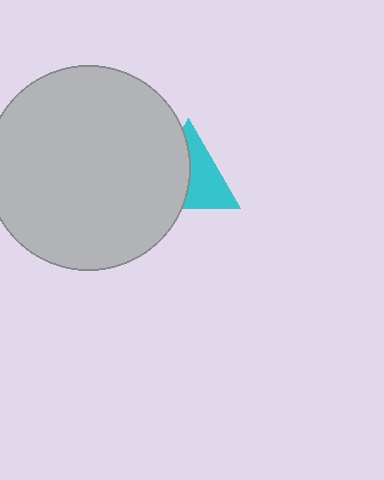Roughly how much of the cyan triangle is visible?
About half of it is visible (roughly 51%).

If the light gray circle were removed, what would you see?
You would see the complete cyan triangle.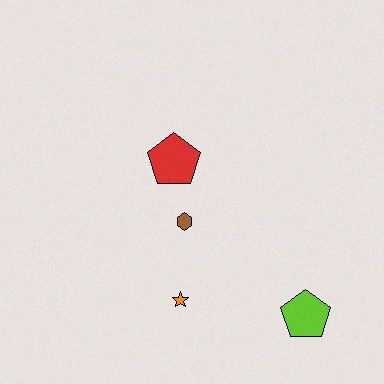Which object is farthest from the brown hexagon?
The lime pentagon is farthest from the brown hexagon.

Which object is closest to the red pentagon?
The brown hexagon is closest to the red pentagon.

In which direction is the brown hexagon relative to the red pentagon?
The brown hexagon is below the red pentagon.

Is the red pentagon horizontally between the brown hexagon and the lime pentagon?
No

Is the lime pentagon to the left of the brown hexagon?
No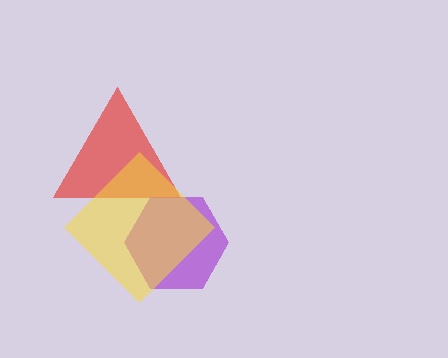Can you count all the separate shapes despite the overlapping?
Yes, there are 3 separate shapes.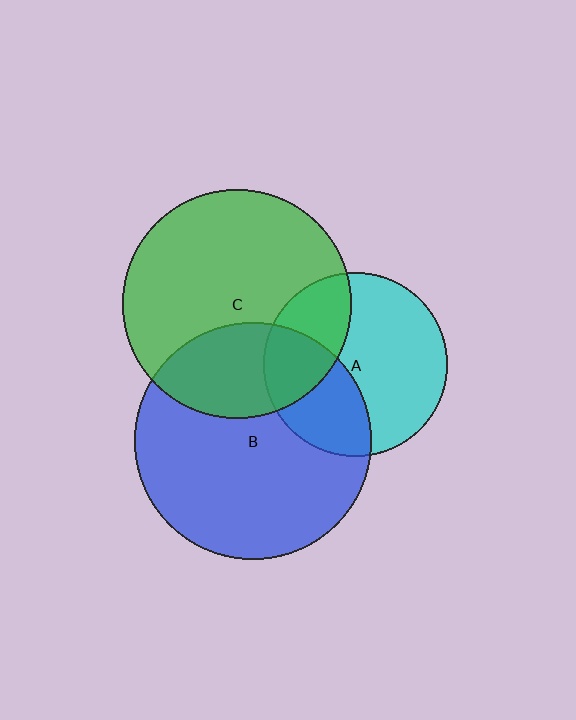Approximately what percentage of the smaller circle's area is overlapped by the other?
Approximately 30%.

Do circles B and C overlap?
Yes.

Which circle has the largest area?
Circle B (blue).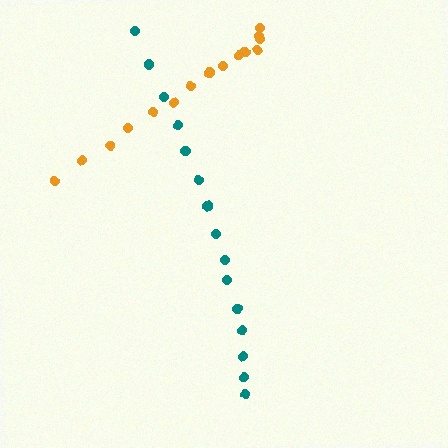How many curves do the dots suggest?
There are 2 distinct paths.